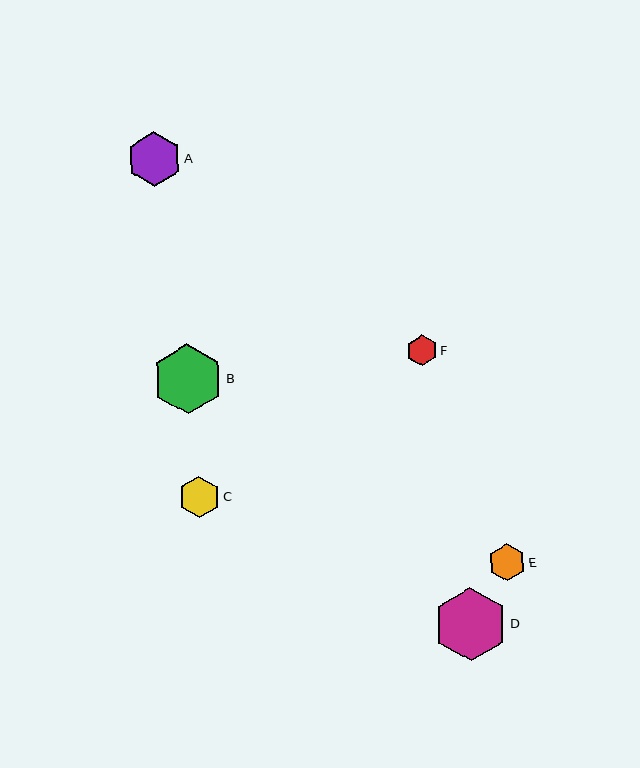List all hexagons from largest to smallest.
From largest to smallest: D, B, A, C, E, F.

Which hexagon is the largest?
Hexagon D is the largest with a size of approximately 73 pixels.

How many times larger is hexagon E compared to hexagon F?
Hexagon E is approximately 1.2 times the size of hexagon F.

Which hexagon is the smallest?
Hexagon F is the smallest with a size of approximately 31 pixels.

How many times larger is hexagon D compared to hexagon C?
Hexagon D is approximately 1.8 times the size of hexagon C.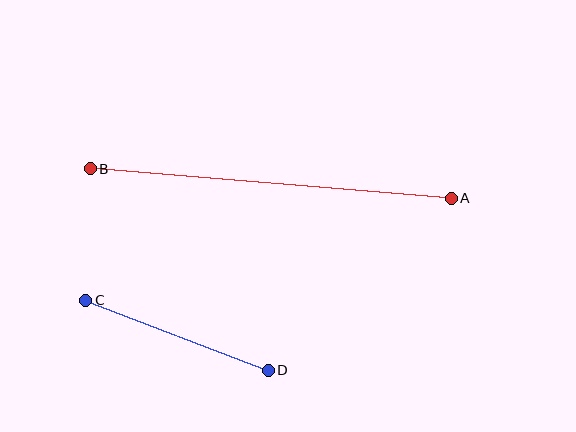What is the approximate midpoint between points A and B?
The midpoint is at approximately (271, 183) pixels.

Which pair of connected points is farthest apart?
Points A and B are farthest apart.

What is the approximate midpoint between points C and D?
The midpoint is at approximately (177, 335) pixels.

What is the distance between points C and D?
The distance is approximately 195 pixels.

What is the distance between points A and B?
The distance is approximately 362 pixels.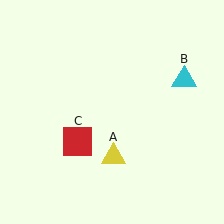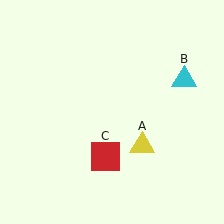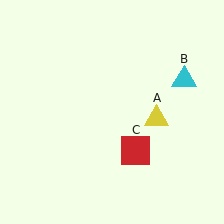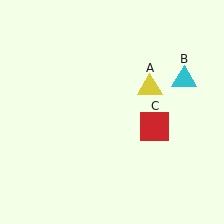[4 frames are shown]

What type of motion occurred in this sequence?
The yellow triangle (object A), red square (object C) rotated counterclockwise around the center of the scene.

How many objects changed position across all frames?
2 objects changed position: yellow triangle (object A), red square (object C).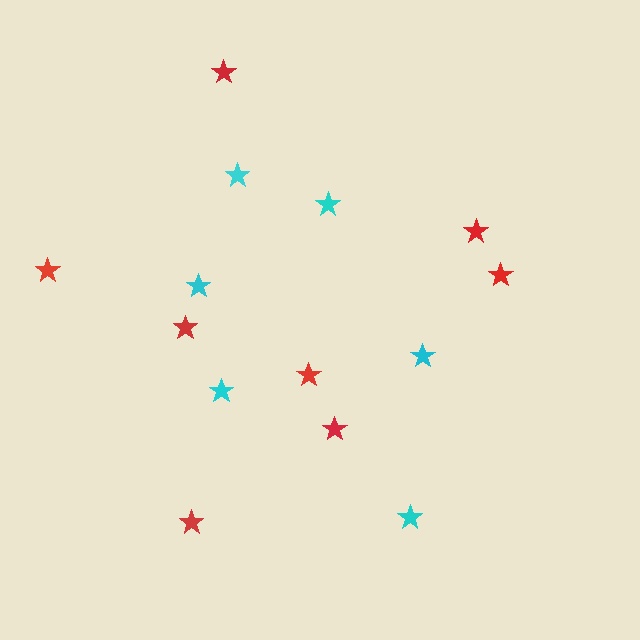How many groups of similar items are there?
There are 2 groups: one group of red stars (8) and one group of cyan stars (6).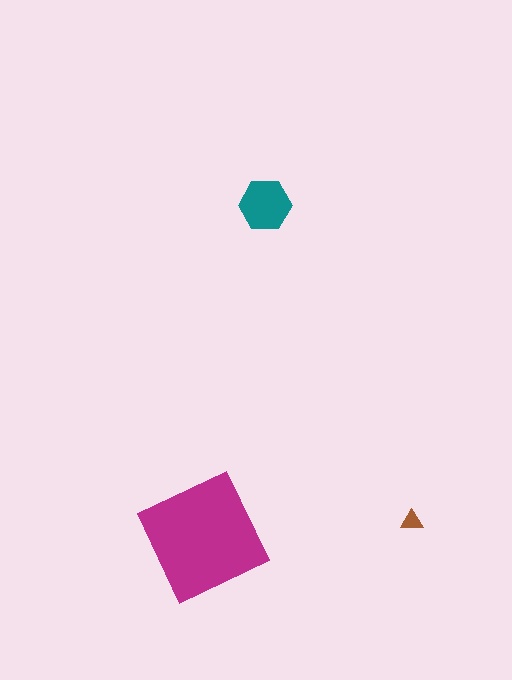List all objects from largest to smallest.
The magenta square, the teal hexagon, the brown triangle.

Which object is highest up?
The teal hexagon is topmost.